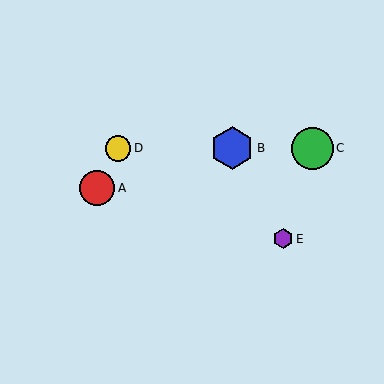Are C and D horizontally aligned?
Yes, both are at y≈148.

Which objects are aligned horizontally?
Objects B, C, D are aligned horizontally.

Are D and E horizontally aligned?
No, D is at y≈148 and E is at y≈239.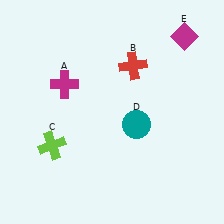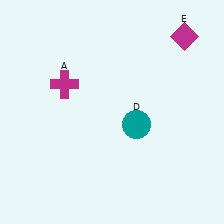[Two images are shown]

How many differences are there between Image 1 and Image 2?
There are 2 differences between the two images.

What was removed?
The lime cross (C), the red cross (B) were removed in Image 2.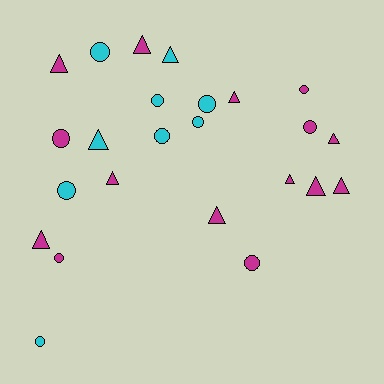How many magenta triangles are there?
There are 10 magenta triangles.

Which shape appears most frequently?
Circle, with 12 objects.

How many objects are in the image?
There are 24 objects.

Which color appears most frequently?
Magenta, with 15 objects.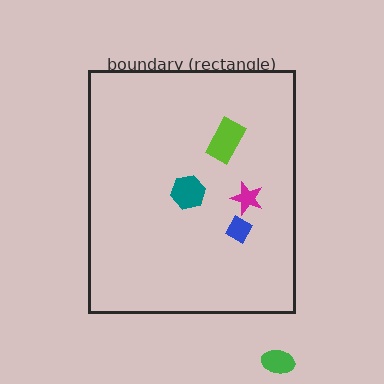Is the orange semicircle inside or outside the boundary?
Inside.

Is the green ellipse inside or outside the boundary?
Outside.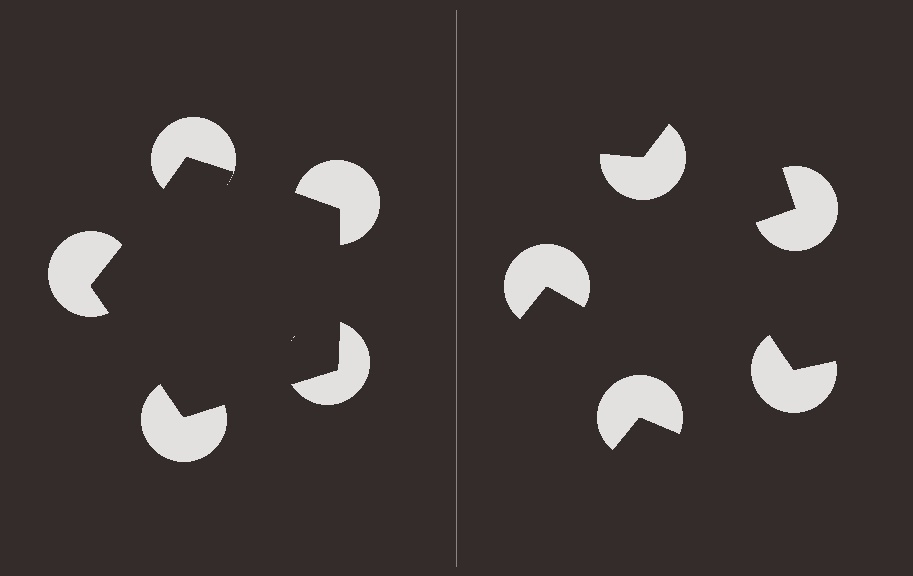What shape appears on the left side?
An illusory pentagon.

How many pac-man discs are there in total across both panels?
10 — 5 on each side.